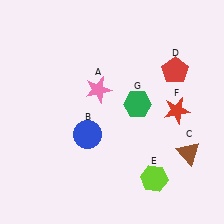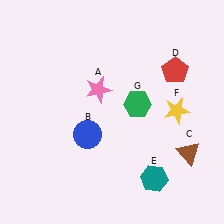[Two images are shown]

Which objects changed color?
E changed from lime to teal. F changed from red to yellow.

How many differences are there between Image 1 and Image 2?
There are 2 differences between the two images.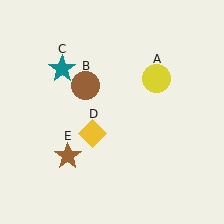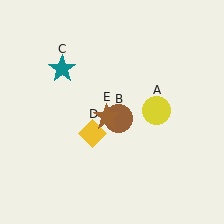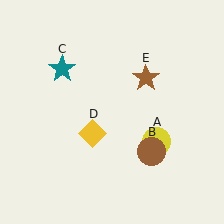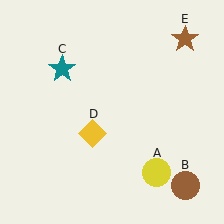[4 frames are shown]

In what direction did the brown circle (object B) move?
The brown circle (object B) moved down and to the right.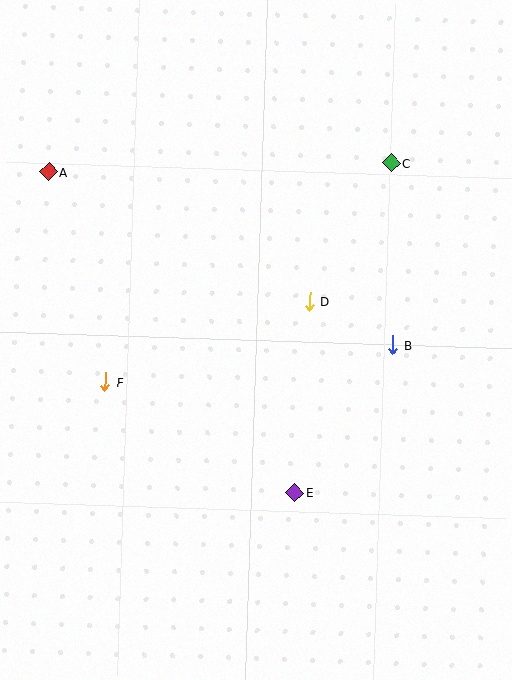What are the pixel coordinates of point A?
Point A is at (49, 172).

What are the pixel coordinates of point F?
Point F is at (105, 382).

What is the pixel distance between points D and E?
The distance between D and E is 192 pixels.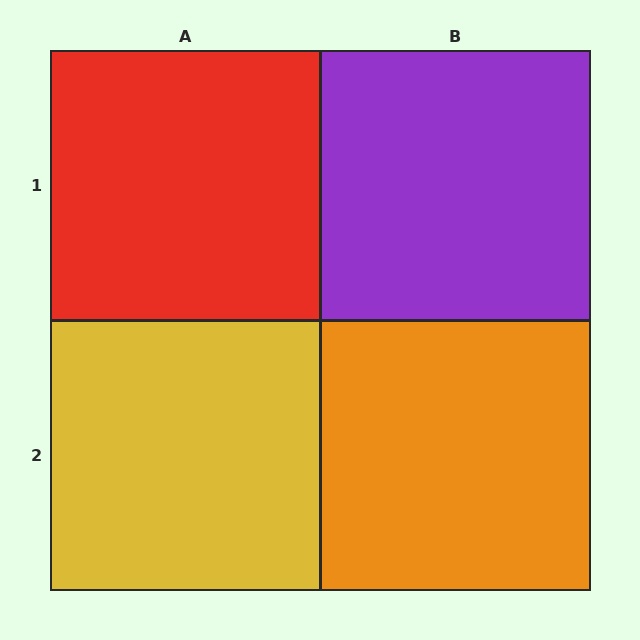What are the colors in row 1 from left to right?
Red, purple.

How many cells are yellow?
1 cell is yellow.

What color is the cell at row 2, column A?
Yellow.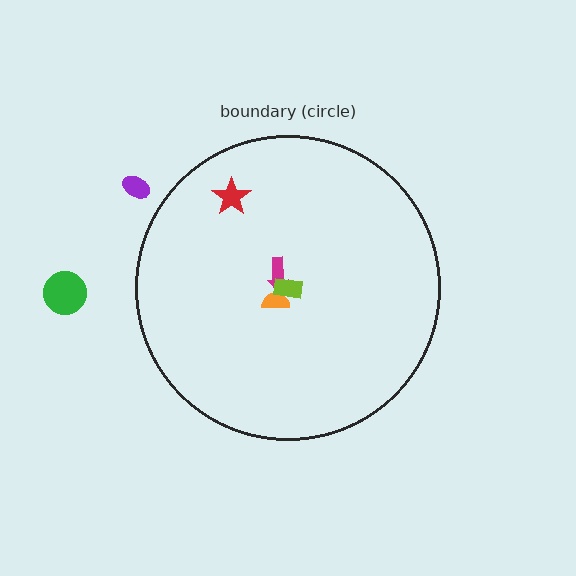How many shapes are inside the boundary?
4 inside, 2 outside.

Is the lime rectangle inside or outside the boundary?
Inside.